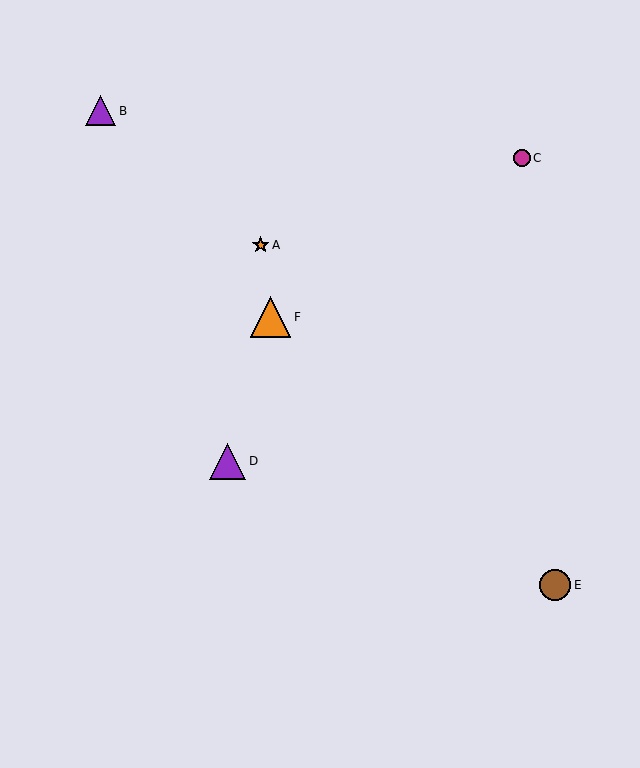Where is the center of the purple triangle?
The center of the purple triangle is at (101, 111).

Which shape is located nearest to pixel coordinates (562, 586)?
The brown circle (labeled E) at (555, 585) is nearest to that location.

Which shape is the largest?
The orange triangle (labeled F) is the largest.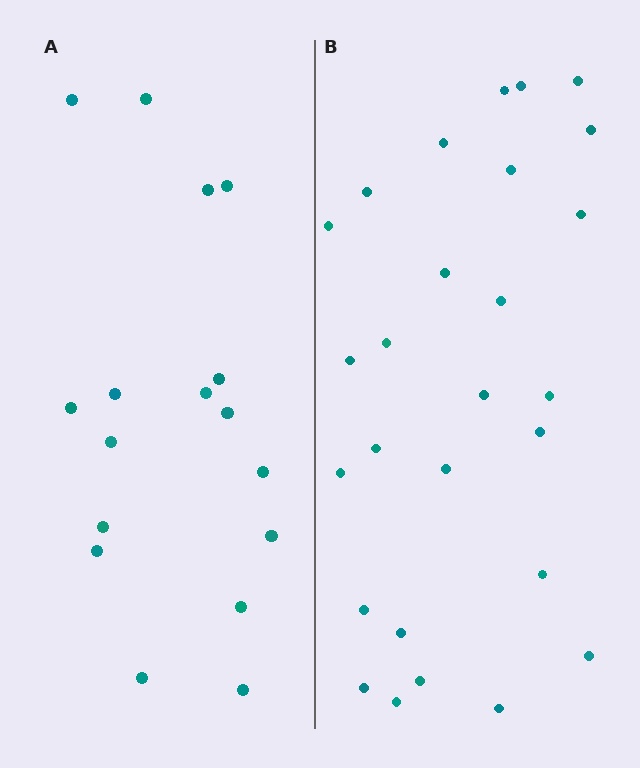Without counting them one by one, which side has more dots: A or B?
Region B (the right region) has more dots.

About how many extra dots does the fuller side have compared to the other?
Region B has roughly 10 or so more dots than region A.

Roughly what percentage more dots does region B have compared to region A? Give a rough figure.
About 60% more.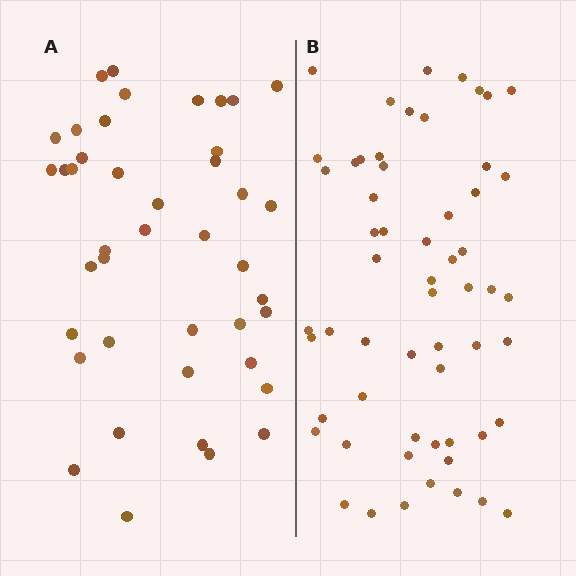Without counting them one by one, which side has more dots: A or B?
Region B (the right region) has more dots.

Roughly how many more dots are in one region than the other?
Region B has approximately 15 more dots than region A.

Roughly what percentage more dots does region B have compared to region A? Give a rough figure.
About 40% more.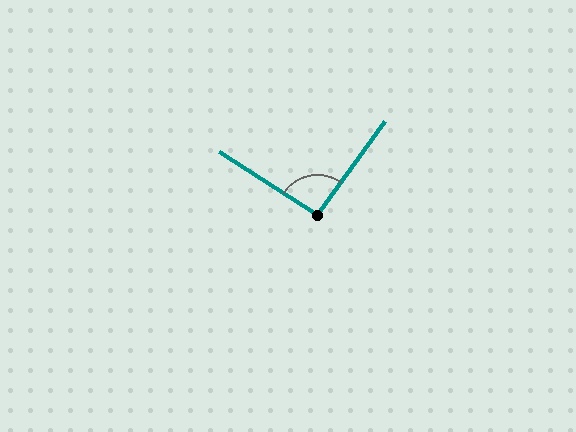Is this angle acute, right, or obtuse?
It is approximately a right angle.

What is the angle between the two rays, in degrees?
Approximately 93 degrees.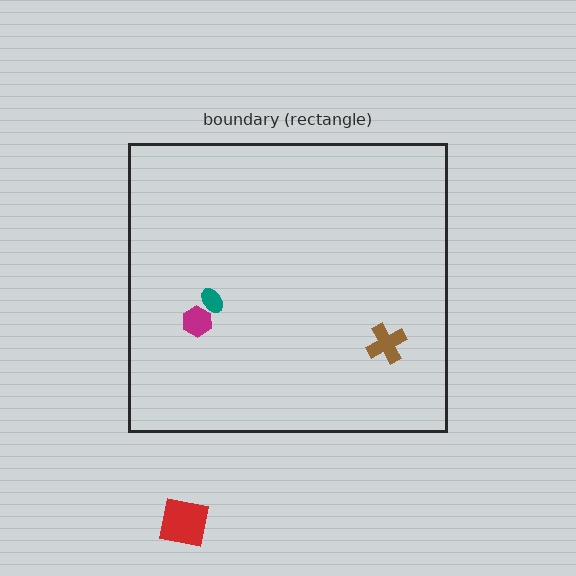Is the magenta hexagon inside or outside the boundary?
Inside.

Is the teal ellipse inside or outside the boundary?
Inside.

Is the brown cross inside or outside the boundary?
Inside.